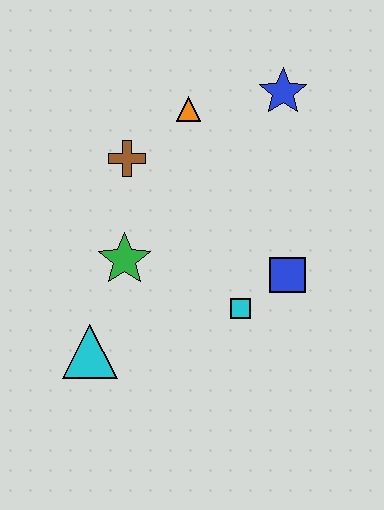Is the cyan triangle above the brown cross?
No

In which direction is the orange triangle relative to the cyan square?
The orange triangle is above the cyan square.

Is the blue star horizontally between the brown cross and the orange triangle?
No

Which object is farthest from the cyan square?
The blue star is farthest from the cyan square.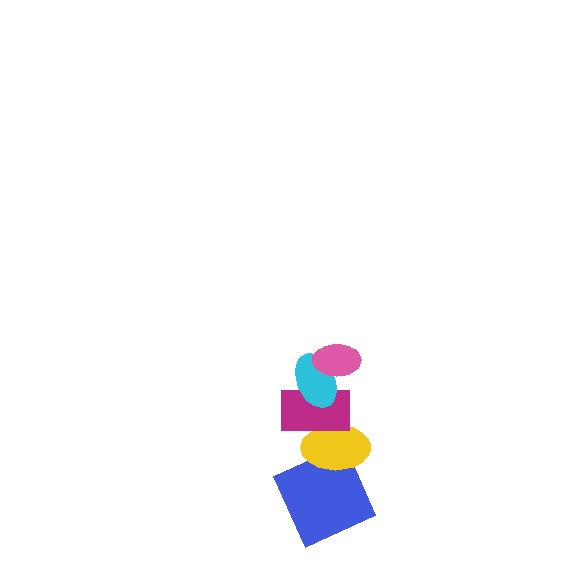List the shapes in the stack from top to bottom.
From top to bottom: the pink ellipse, the cyan ellipse, the magenta rectangle, the yellow ellipse, the blue square.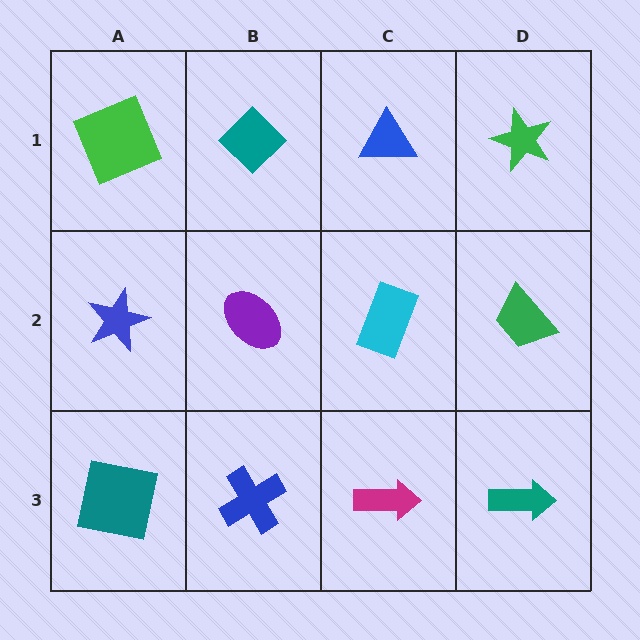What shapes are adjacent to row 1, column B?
A purple ellipse (row 2, column B), a green square (row 1, column A), a blue triangle (row 1, column C).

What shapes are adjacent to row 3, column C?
A cyan rectangle (row 2, column C), a blue cross (row 3, column B), a teal arrow (row 3, column D).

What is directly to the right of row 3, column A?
A blue cross.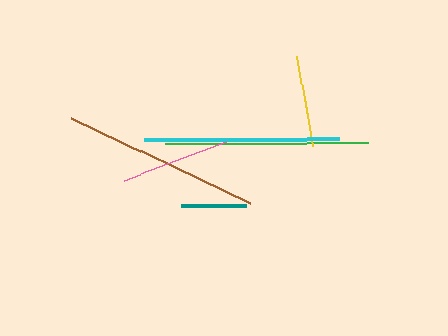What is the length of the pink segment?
The pink segment is approximately 108 pixels long.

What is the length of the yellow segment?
The yellow segment is approximately 92 pixels long.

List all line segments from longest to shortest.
From longest to shortest: green, brown, cyan, pink, yellow, teal.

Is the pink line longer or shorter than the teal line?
The pink line is longer than the teal line.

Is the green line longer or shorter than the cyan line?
The green line is longer than the cyan line.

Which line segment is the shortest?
The teal line is the shortest at approximately 65 pixels.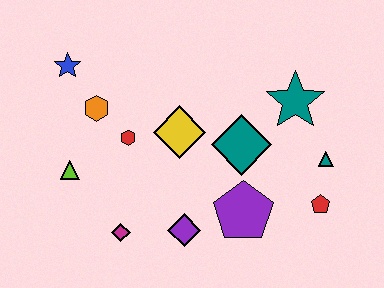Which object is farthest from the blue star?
The red pentagon is farthest from the blue star.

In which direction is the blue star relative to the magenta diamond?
The blue star is above the magenta diamond.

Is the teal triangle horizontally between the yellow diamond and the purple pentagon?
No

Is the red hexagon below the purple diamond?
No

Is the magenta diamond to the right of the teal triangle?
No